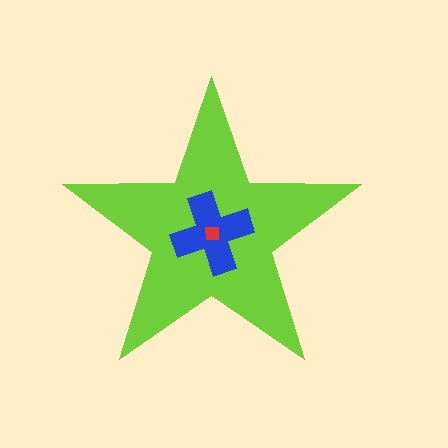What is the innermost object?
The red square.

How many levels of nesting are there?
3.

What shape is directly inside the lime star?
The blue cross.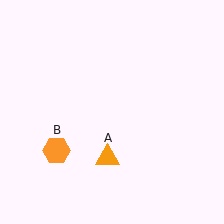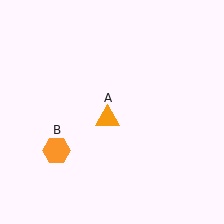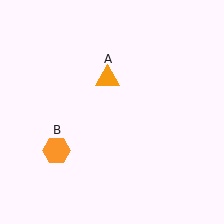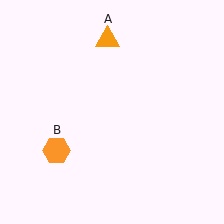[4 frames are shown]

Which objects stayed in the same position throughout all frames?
Orange hexagon (object B) remained stationary.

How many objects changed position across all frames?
1 object changed position: orange triangle (object A).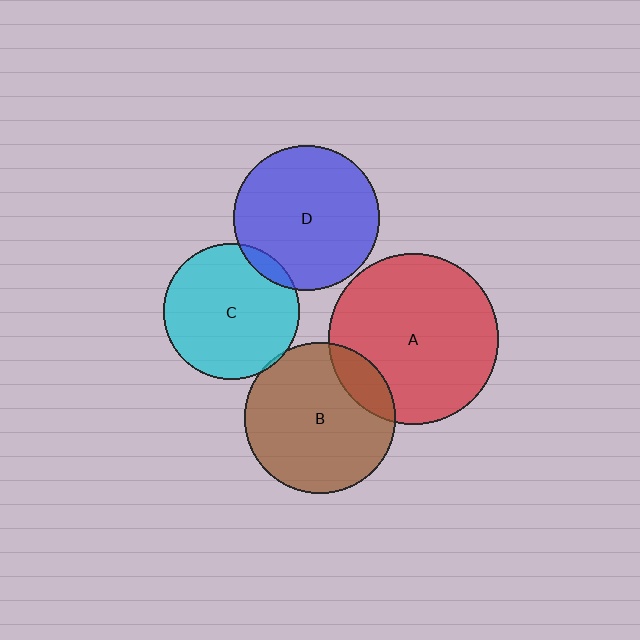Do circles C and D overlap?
Yes.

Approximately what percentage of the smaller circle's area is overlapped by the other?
Approximately 5%.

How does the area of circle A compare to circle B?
Approximately 1.3 times.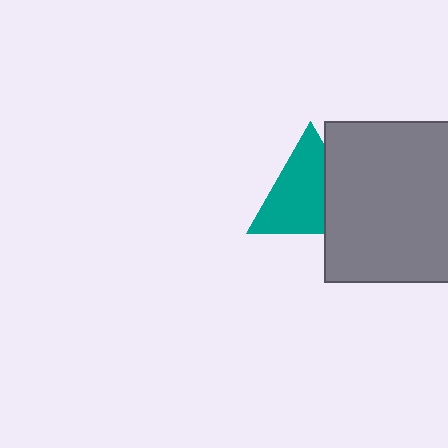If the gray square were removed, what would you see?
You would see the complete teal triangle.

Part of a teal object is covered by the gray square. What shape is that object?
It is a triangle.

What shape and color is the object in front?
The object in front is a gray square.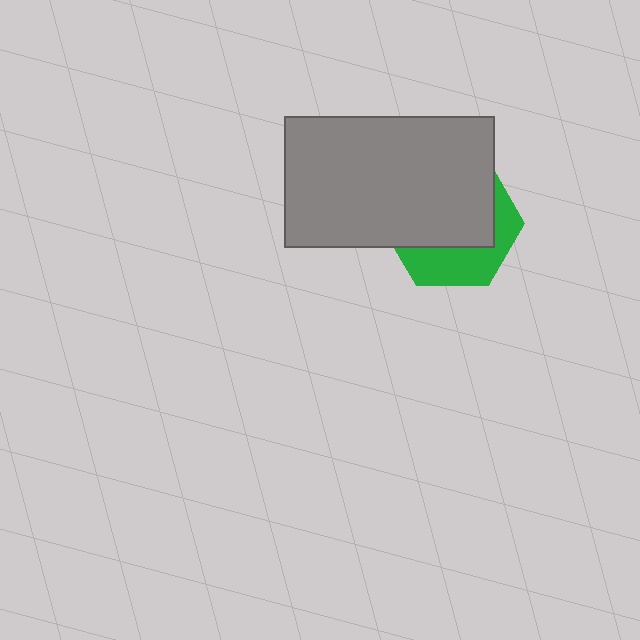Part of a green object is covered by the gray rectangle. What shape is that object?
It is a hexagon.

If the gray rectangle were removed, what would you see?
You would see the complete green hexagon.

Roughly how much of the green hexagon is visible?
A small part of it is visible (roughly 36%).